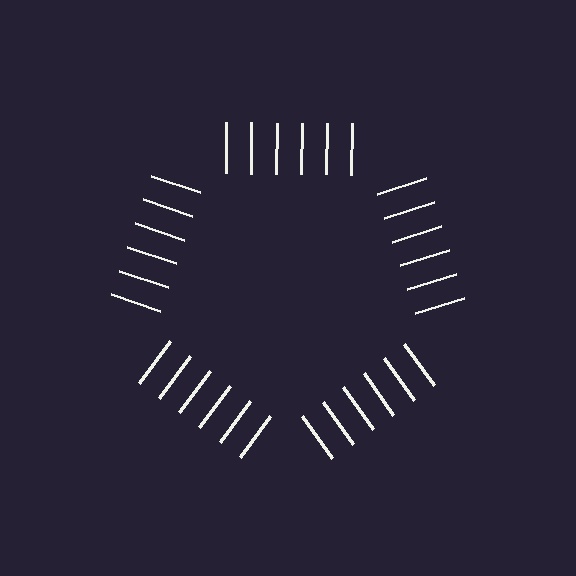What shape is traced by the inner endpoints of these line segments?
An illusory pentagon — the line segments terminate on its edges but no continuous stroke is drawn.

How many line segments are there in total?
30 — 6 along each of the 5 edges.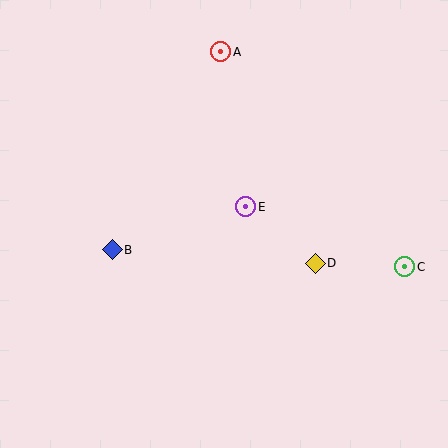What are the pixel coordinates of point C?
Point C is at (405, 267).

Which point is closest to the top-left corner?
Point A is closest to the top-left corner.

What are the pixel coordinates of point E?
Point E is at (246, 207).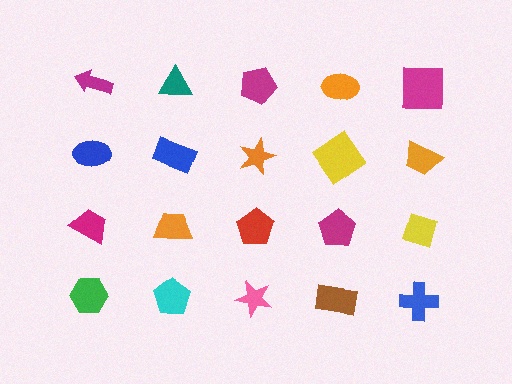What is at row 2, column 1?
A blue ellipse.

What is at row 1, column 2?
A teal triangle.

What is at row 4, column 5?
A blue cross.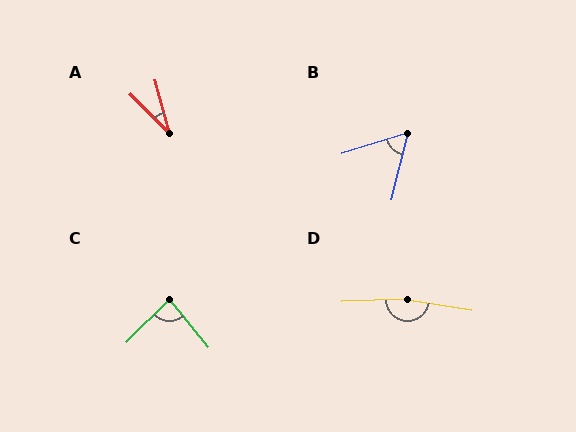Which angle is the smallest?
A, at approximately 31 degrees.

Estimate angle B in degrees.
Approximately 59 degrees.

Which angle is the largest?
D, at approximately 169 degrees.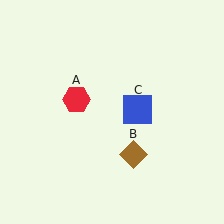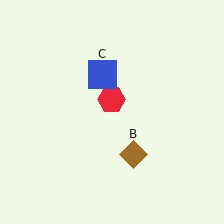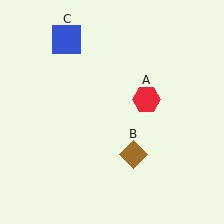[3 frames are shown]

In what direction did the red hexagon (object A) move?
The red hexagon (object A) moved right.